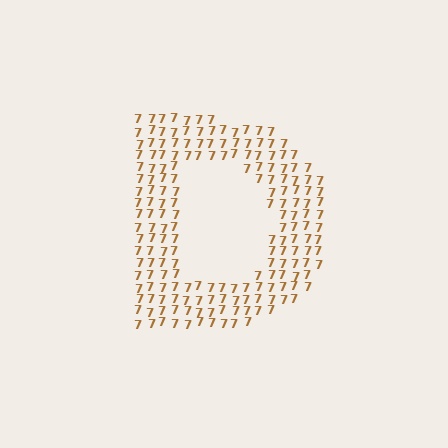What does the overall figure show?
The overall figure shows the letter D.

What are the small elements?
The small elements are digit 7's.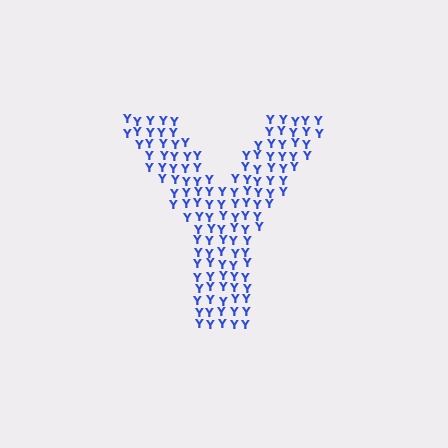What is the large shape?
The large shape is the letter Y.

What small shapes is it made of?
It is made of small letter Y's.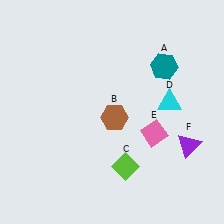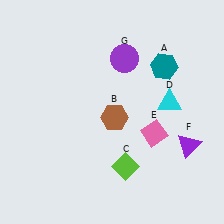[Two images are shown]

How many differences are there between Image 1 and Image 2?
There is 1 difference between the two images.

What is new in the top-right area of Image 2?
A purple circle (G) was added in the top-right area of Image 2.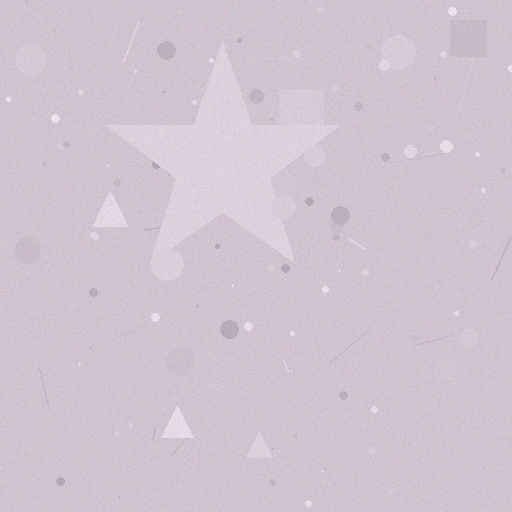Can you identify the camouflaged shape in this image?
The camouflaged shape is a star.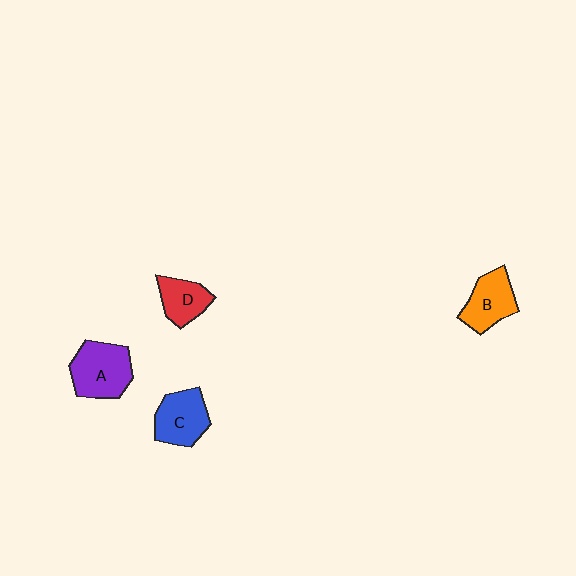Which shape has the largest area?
Shape A (purple).